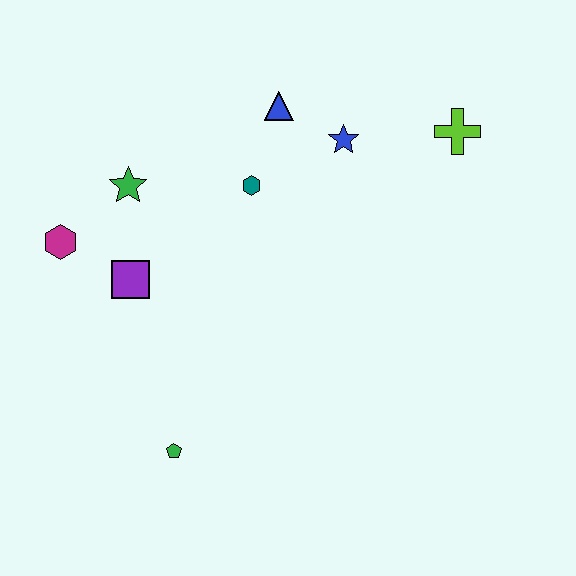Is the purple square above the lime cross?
No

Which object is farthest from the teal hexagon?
The green pentagon is farthest from the teal hexagon.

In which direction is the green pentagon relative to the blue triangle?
The green pentagon is below the blue triangle.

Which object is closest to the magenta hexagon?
The purple square is closest to the magenta hexagon.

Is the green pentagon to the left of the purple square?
No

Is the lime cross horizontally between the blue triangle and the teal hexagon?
No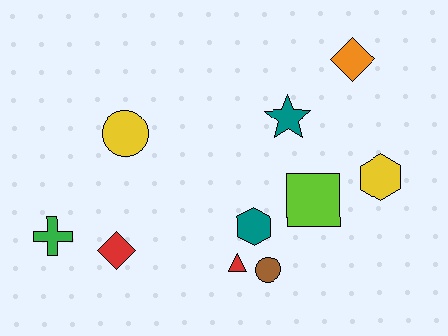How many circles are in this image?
There are 2 circles.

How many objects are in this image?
There are 10 objects.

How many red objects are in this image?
There are 2 red objects.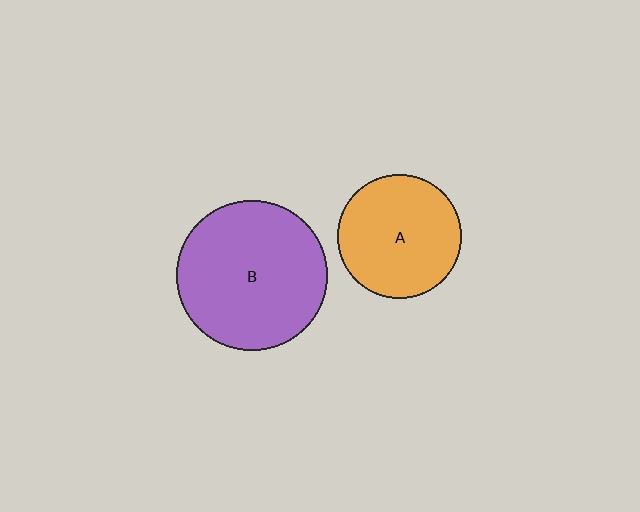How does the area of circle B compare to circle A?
Approximately 1.5 times.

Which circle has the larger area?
Circle B (purple).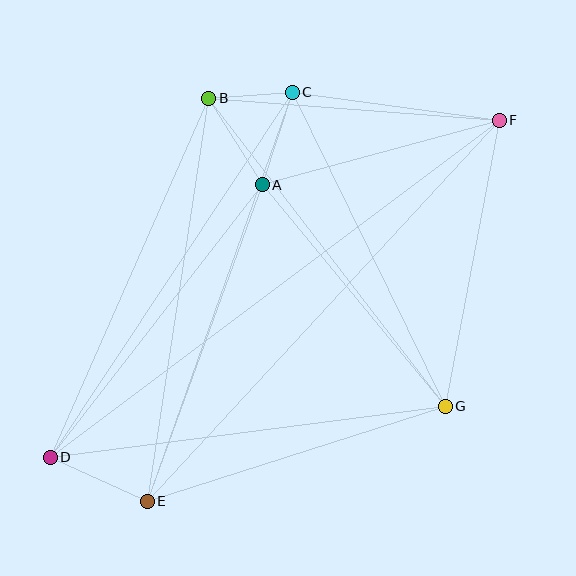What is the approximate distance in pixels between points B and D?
The distance between B and D is approximately 392 pixels.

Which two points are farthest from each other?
Points D and F are farthest from each other.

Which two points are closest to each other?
Points B and C are closest to each other.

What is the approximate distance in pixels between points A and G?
The distance between A and G is approximately 287 pixels.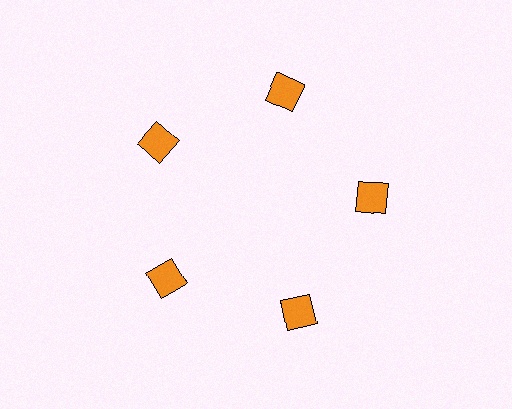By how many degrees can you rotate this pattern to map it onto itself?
The pattern maps onto itself every 72 degrees of rotation.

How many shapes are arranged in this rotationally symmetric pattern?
There are 5 shapes, arranged in 5 groups of 1.